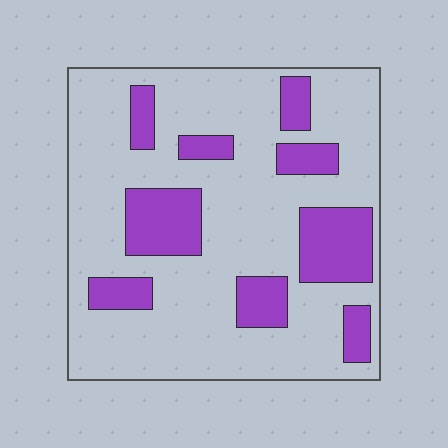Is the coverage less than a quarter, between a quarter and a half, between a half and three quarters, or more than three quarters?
Less than a quarter.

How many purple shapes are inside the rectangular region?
9.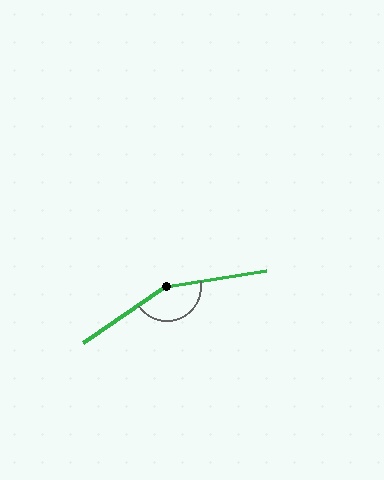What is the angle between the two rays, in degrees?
Approximately 154 degrees.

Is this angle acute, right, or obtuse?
It is obtuse.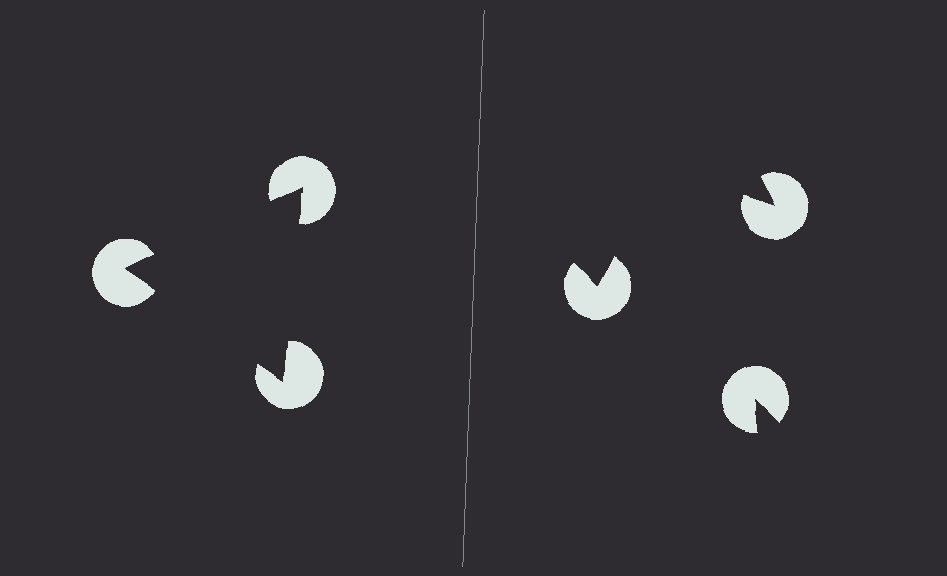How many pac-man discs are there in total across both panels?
6 — 3 on each side.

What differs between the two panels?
The pac-man discs are positioned identically on both sides; only the wedge orientations differ. On the left they align to a triangle; on the right they are misaligned.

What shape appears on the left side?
An illusory triangle.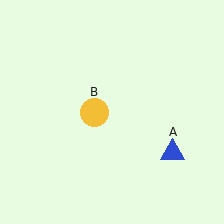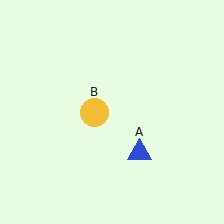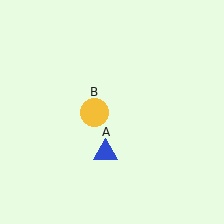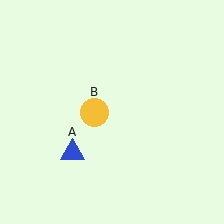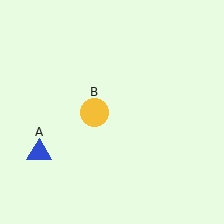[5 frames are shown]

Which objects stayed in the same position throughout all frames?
Yellow circle (object B) remained stationary.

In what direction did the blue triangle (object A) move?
The blue triangle (object A) moved left.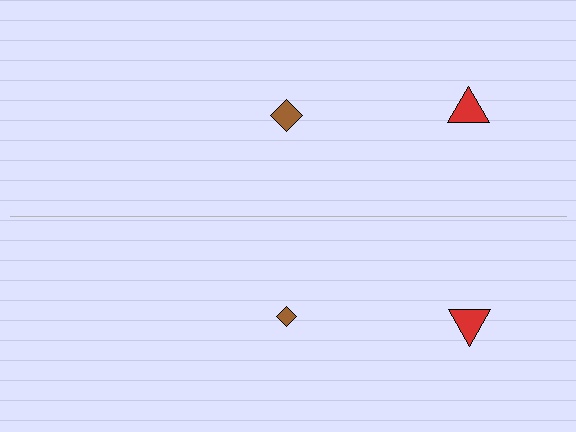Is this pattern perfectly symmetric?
No, the pattern is not perfectly symmetric. The brown diamond on the bottom side has a different size than its mirror counterpart.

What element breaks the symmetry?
The brown diamond on the bottom side has a different size than its mirror counterpart.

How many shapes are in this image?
There are 4 shapes in this image.